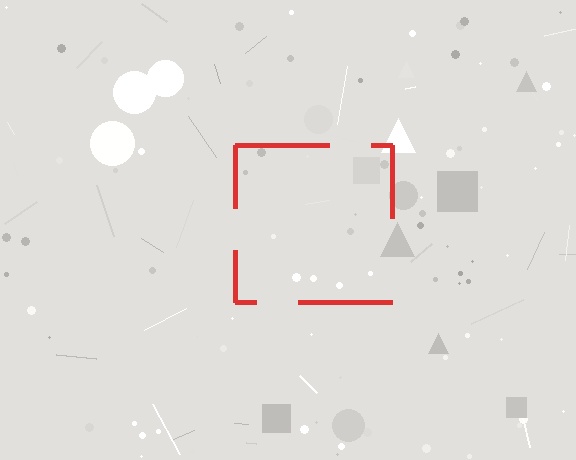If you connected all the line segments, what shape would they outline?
They would outline a square.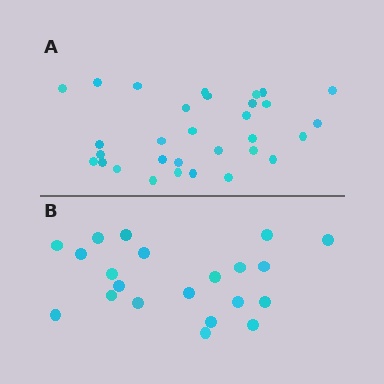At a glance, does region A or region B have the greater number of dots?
Region A (the top region) has more dots.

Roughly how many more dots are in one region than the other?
Region A has roughly 10 or so more dots than region B.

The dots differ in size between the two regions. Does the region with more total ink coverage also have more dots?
No. Region B has more total ink coverage because its dots are larger, but region A actually contains more individual dots. Total area can be misleading — the number of items is what matters here.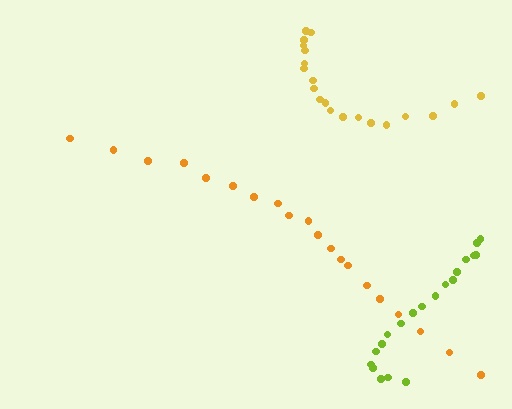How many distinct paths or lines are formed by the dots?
There are 3 distinct paths.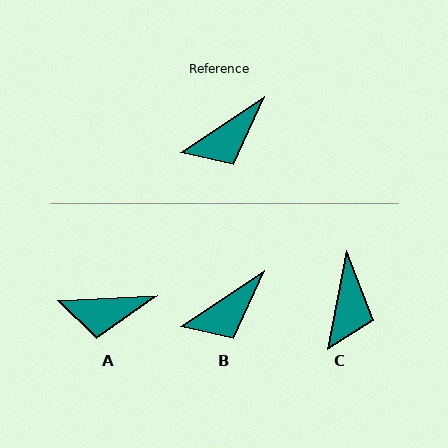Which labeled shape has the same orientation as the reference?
B.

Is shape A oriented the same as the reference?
No, it is off by about 31 degrees.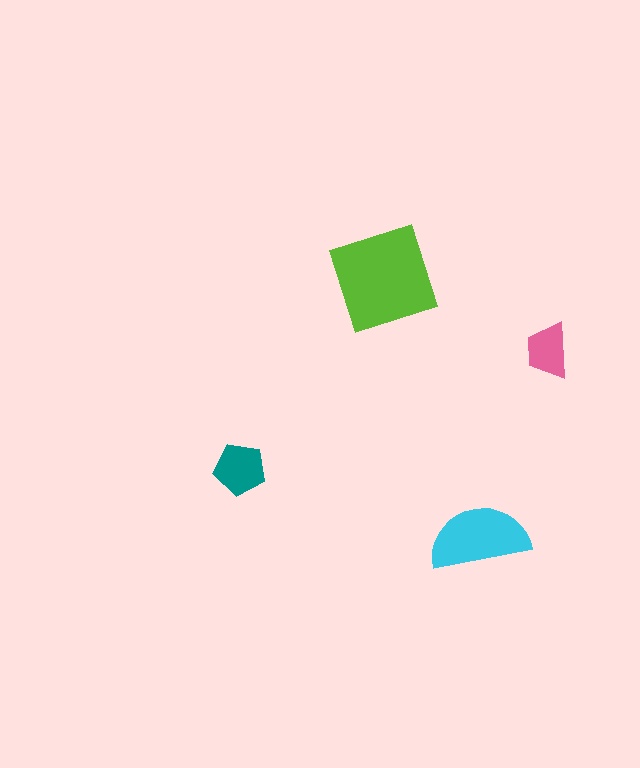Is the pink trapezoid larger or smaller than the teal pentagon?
Smaller.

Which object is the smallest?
The pink trapezoid.